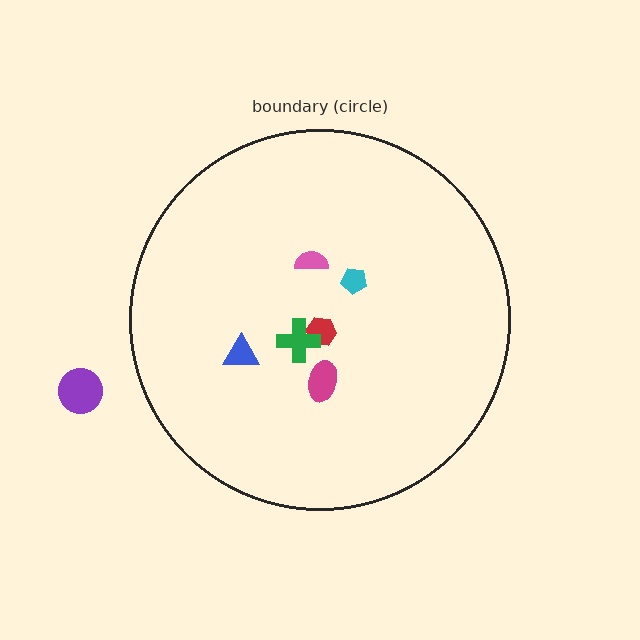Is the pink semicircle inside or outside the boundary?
Inside.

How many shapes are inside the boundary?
6 inside, 1 outside.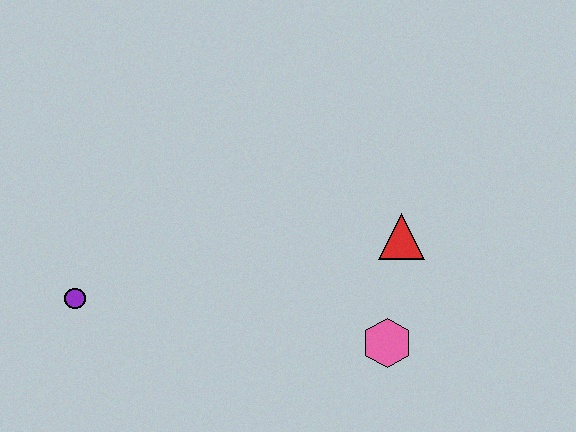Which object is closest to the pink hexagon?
The red triangle is closest to the pink hexagon.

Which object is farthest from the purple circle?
The red triangle is farthest from the purple circle.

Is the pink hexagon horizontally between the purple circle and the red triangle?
Yes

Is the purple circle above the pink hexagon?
Yes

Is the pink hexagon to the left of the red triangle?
Yes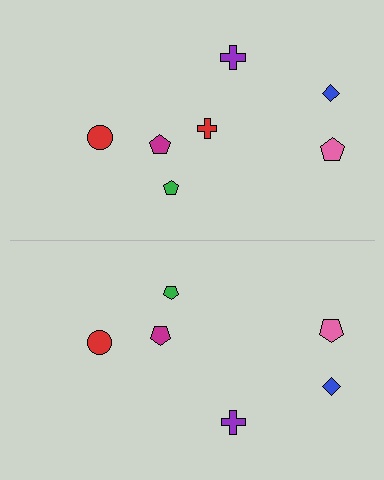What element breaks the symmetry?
A red cross is missing from the bottom side.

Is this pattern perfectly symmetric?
No, the pattern is not perfectly symmetric. A red cross is missing from the bottom side.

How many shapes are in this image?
There are 13 shapes in this image.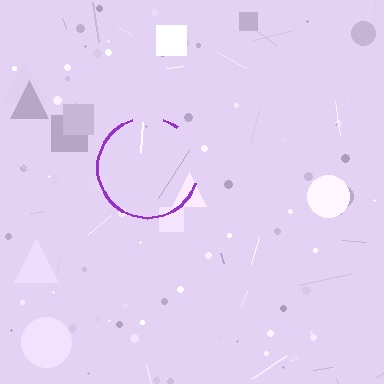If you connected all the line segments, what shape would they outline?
They would outline a circle.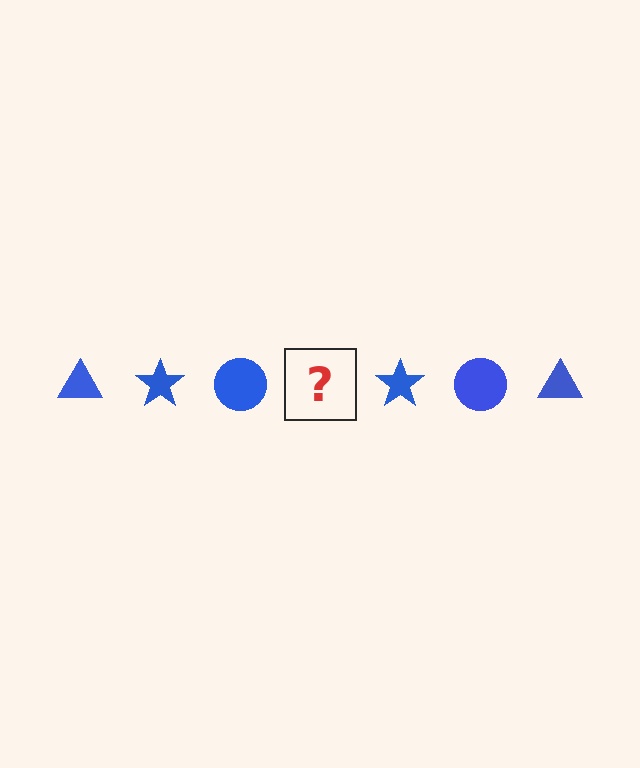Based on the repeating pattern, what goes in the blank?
The blank should be a blue triangle.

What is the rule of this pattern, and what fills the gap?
The rule is that the pattern cycles through triangle, star, circle shapes in blue. The gap should be filled with a blue triangle.